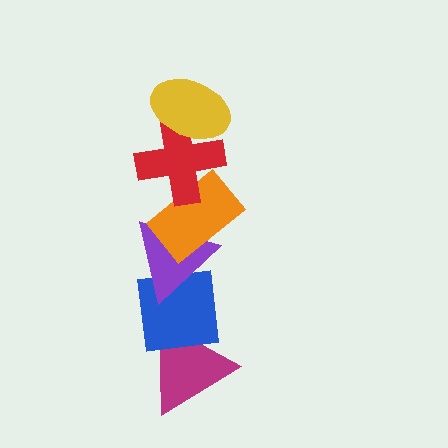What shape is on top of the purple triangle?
The orange rectangle is on top of the purple triangle.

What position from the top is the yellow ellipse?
The yellow ellipse is 1st from the top.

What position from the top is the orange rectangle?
The orange rectangle is 3rd from the top.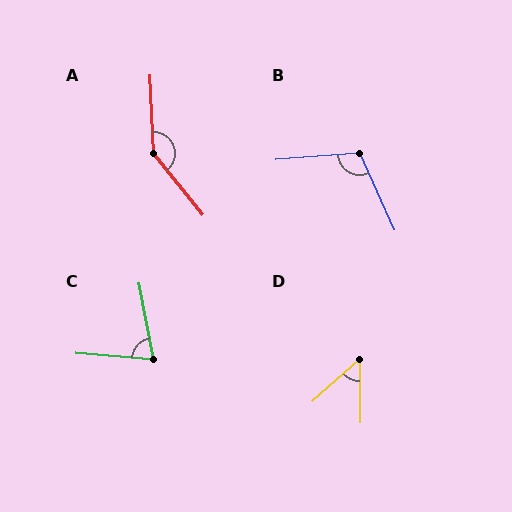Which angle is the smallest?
D, at approximately 48 degrees.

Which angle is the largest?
A, at approximately 143 degrees.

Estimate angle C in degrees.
Approximately 75 degrees.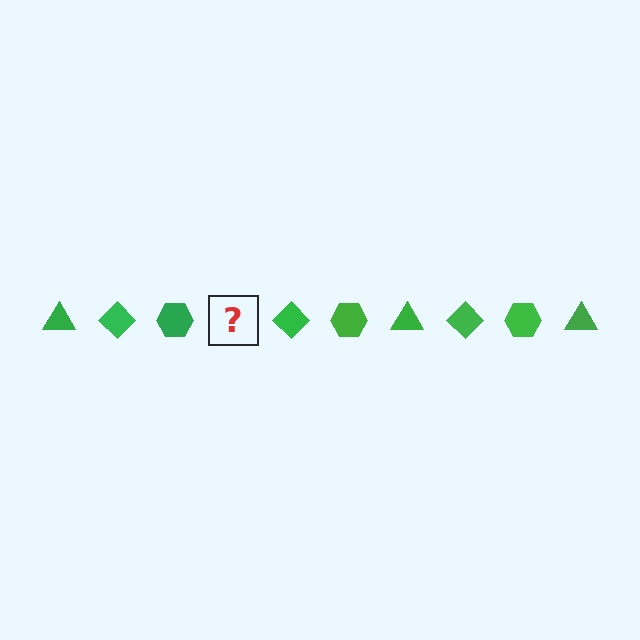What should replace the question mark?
The question mark should be replaced with a green triangle.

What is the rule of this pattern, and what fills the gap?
The rule is that the pattern cycles through triangle, diamond, hexagon shapes in green. The gap should be filled with a green triangle.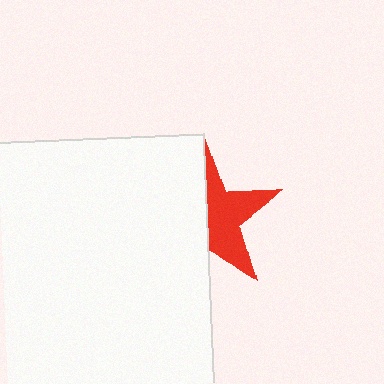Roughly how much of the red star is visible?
About half of it is visible (roughly 49%).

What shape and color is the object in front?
The object in front is a white square.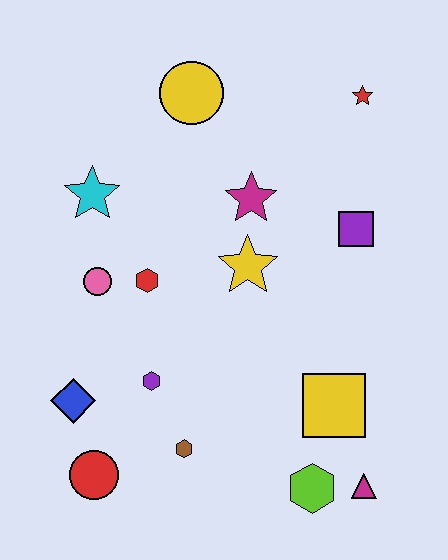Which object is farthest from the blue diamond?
The red star is farthest from the blue diamond.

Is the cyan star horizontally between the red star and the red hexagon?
No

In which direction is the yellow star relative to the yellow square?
The yellow star is above the yellow square.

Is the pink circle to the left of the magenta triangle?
Yes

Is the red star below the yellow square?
No